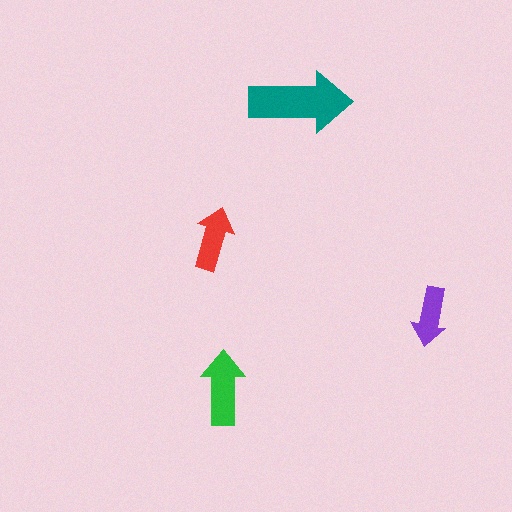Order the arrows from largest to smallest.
the teal one, the green one, the red one, the purple one.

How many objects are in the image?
There are 4 objects in the image.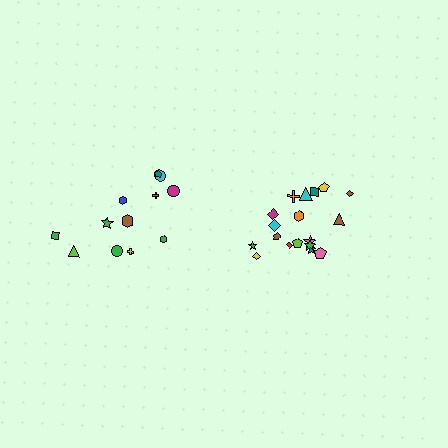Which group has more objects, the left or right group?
The right group.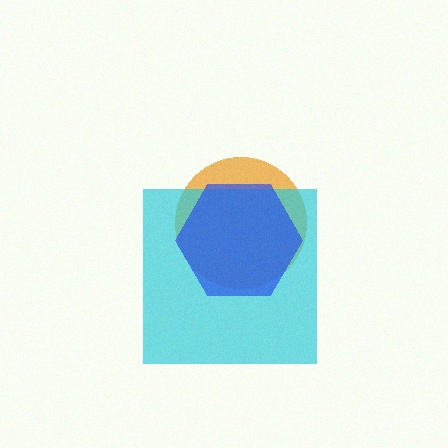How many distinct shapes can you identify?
There are 3 distinct shapes: an orange circle, a cyan square, a blue hexagon.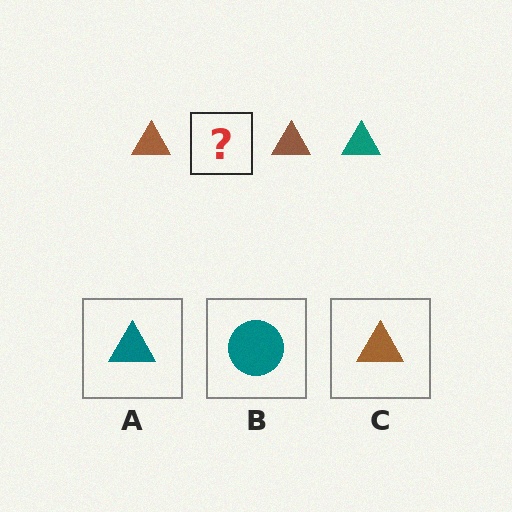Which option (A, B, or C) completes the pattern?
A.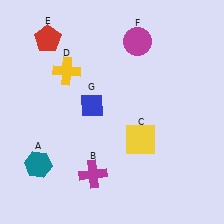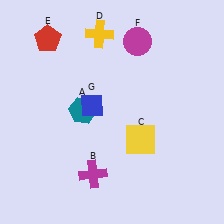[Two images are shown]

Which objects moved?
The objects that moved are: the teal hexagon (A), the yellow cross (D).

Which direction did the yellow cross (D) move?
The yellow cross (D) moved up.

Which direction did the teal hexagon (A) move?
The teal hexagon (A) moved up.